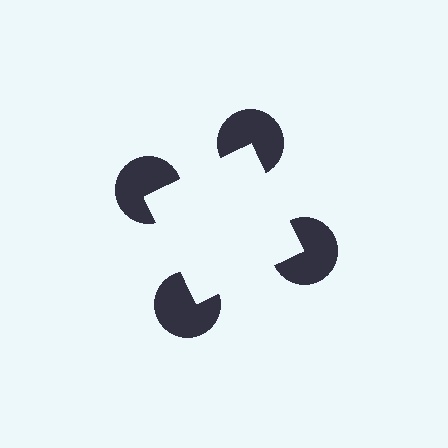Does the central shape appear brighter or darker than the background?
It typically appears slightly brighter than the background, even though no actual brightness change is drawn.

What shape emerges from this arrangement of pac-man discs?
An illusory square — its edges are inferred from the aligned wedge cuts in the pac-man discs, not physically drawn.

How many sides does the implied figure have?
4 sides.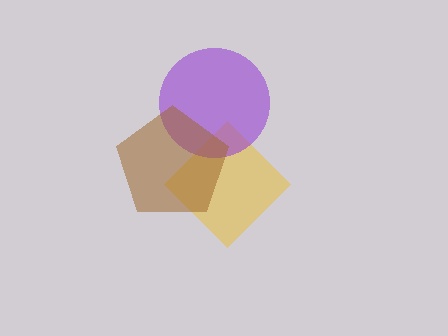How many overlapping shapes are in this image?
There are 3 overlapping shapes in the image.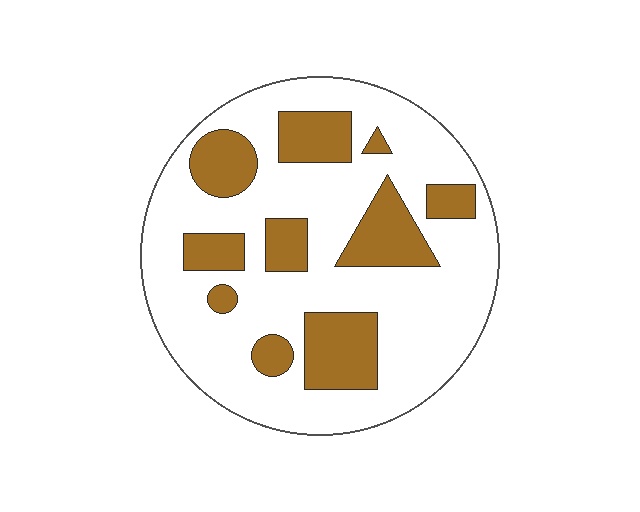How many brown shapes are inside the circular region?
10.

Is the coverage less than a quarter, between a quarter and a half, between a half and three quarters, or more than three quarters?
Between a quarter and a half.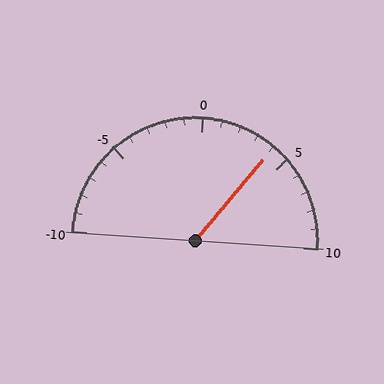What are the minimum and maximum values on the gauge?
The gauge ranges from -10 to 10.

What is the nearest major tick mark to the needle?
The nearest major tick mark is 5.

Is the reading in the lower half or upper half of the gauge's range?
The reading is in the upper half of the range (-10 to 10).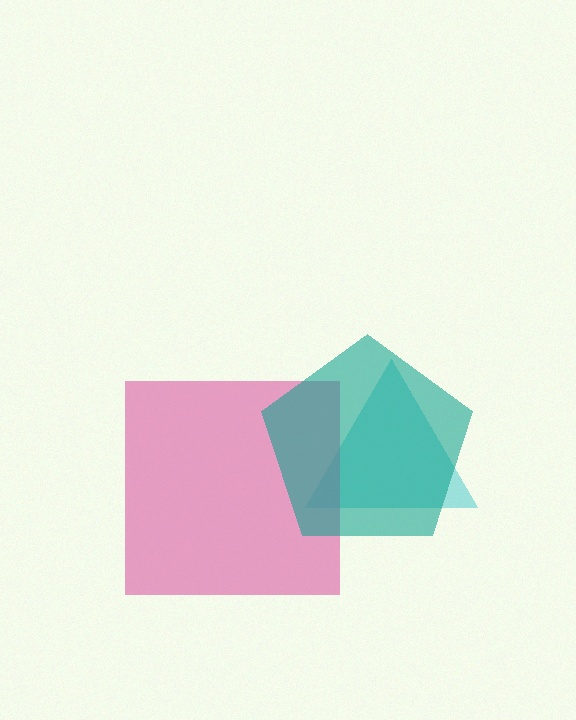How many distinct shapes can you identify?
There are 3 distinct shapes: a cyan triangle, a pink square, a teal pentagon.